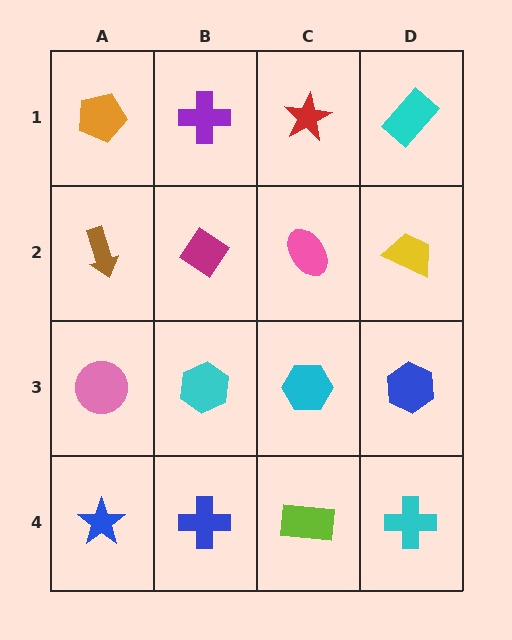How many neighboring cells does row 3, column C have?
4.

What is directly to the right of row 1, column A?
A purple cross.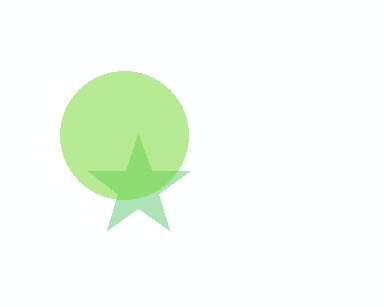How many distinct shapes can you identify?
There are 2 distinct shapes: a green star, a lime circle.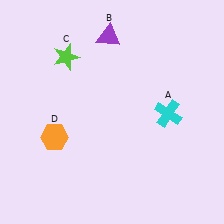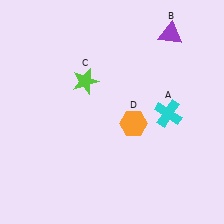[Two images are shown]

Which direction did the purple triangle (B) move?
The purple triangle (B) moved right.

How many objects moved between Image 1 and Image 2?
3 objects moved between the two images.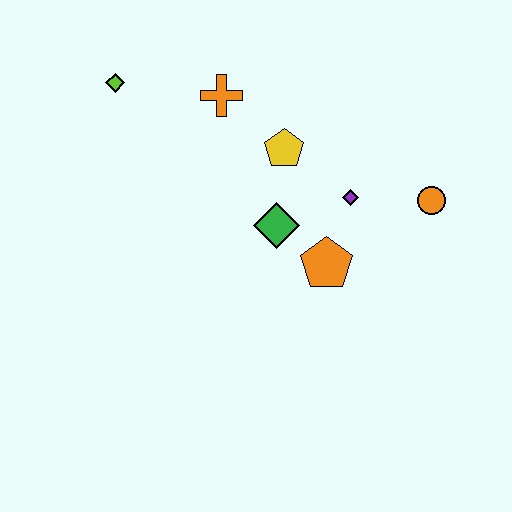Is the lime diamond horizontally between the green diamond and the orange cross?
No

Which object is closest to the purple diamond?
The orange pentagon is closest to the purple diamond.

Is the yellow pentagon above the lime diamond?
No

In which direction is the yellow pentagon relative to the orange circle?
The yellow pentagon is to the left of the orange circle.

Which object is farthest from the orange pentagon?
The lime diamond is farthest from the orange pentagon.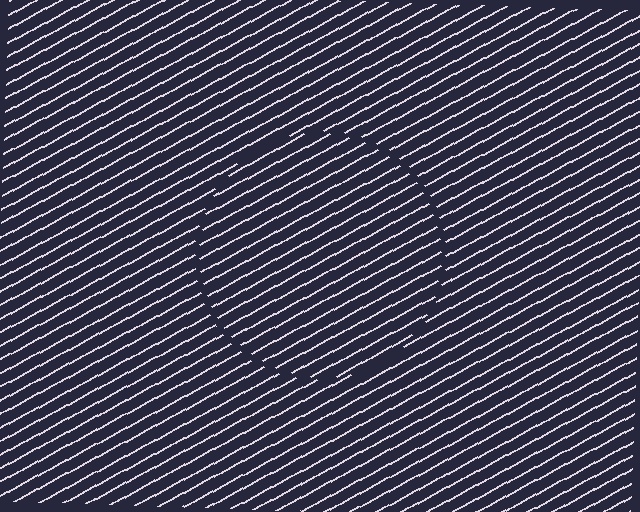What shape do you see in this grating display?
An illusory circle. The interior of the shape contains the same grating, shifted by half a period — the contour is defined by the phase discontinuity where line-ends from the inner and outer gratings abut.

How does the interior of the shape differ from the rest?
The interior of the shape contains the same grating, shifted by half a period — the contour is defined by the phase discontinuity where line-ends from the inner and outer gratings abut.